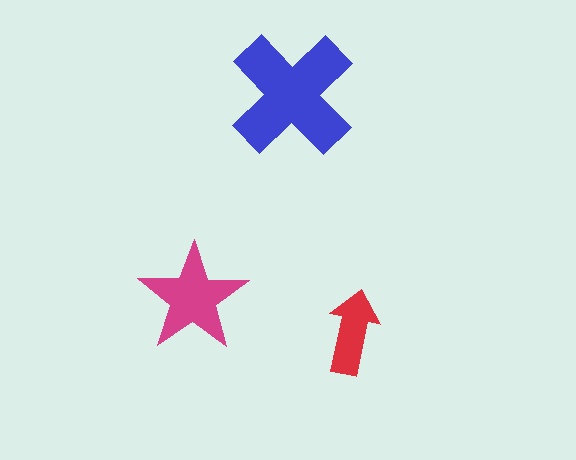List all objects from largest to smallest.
The blue cross, the magenta star, the red arrow.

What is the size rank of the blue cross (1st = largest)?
1st.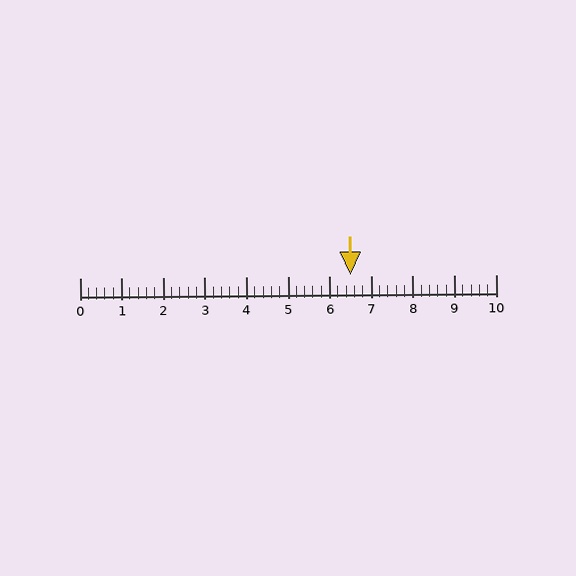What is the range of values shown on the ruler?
The ruler shows values from 0 to 10.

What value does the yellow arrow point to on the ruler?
The yellow arrow points to approximately 6.5.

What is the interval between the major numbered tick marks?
The major tick marks are spaced 1 units apart.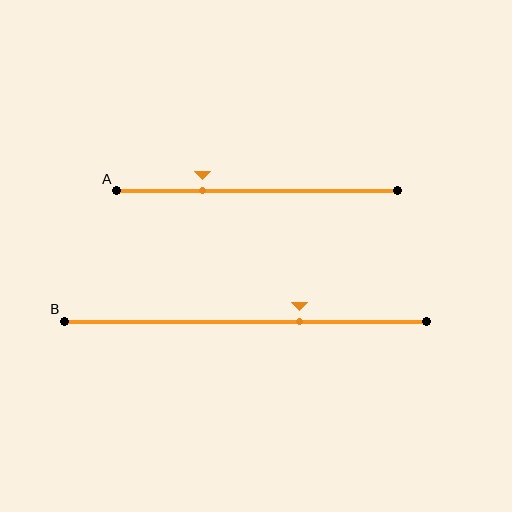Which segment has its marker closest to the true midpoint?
Segment B has its marker closest to the true midpoint.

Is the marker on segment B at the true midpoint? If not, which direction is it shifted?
No, the marker on segment B is shifted to the right by about 15% of the segment length.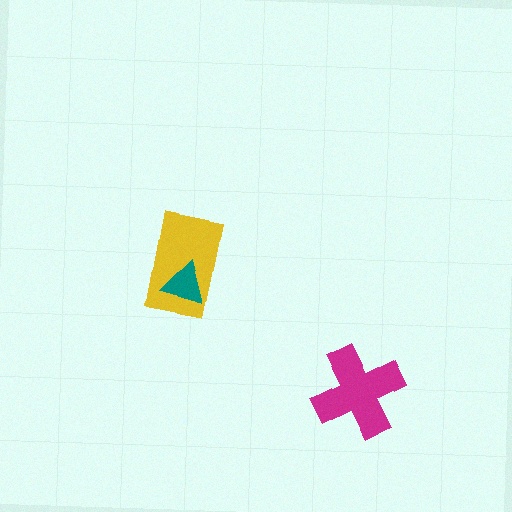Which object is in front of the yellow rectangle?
The teal triangle is in front of the yellow rectangle.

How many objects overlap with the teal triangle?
1 object overlaps with the teal triangle.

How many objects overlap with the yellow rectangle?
1 object overlaps with the yellow rectangle.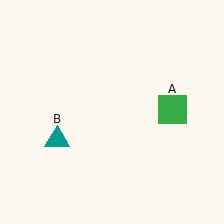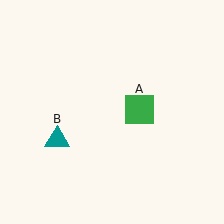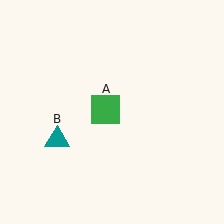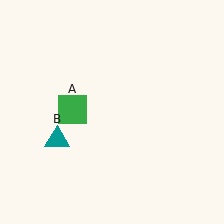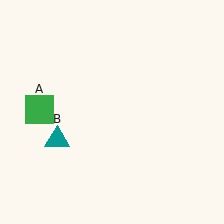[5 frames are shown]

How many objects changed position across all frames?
1 object changed position: green square (object A).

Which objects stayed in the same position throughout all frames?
Teal triangle (object B) remained stationary.